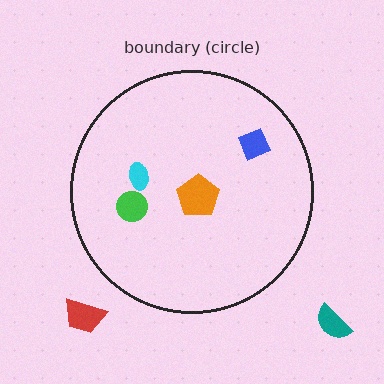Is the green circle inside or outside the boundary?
Inside.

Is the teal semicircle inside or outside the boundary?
Outside.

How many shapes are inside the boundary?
4 inside, 2 outside.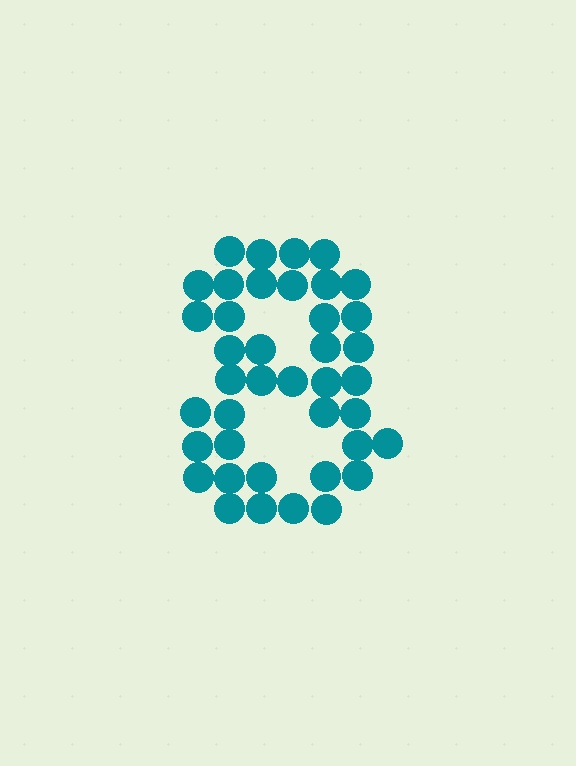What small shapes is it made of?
It is made of small circles.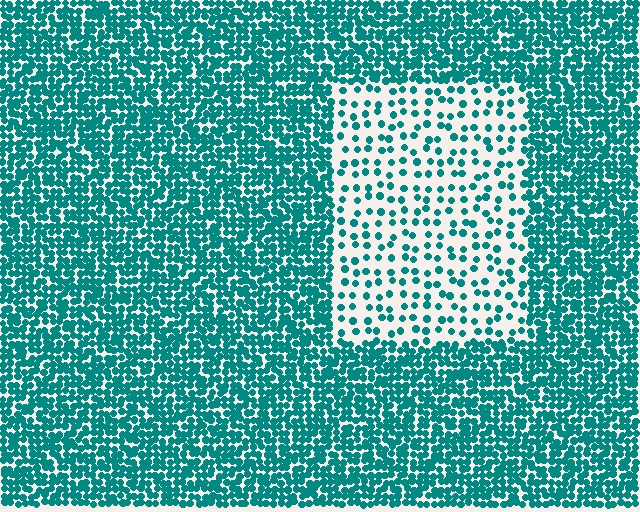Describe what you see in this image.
The image contains small teal elements arranged at two different densities. A rectangle-shaped region is visible where the elements are less densely packed than the surrounding area.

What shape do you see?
I see a rectangle.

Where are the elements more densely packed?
The elements are more densely packed outside the rectangle boundary.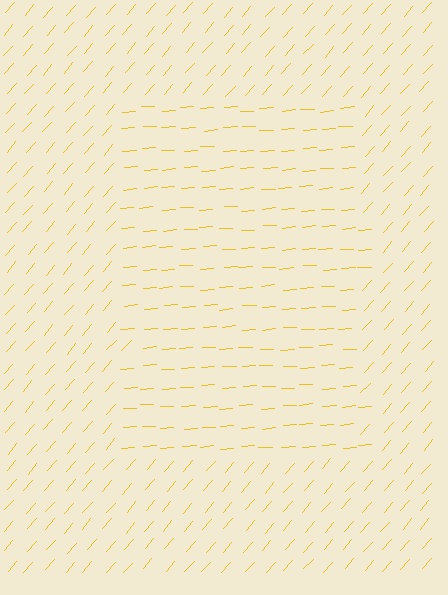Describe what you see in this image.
The image is filled with small yellow line segments. A rectangle region in the image has lines oriented differently from the surrounding lines, creating a visible texture boundary.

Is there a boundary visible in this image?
Yes, there is a texture boundary formed by a change in line orientation.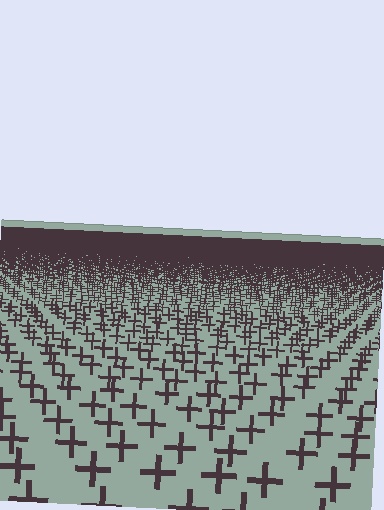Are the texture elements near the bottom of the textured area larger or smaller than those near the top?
Larger. Near the bottom, elements are closer to the viewer and appear at a bigger on-screen size.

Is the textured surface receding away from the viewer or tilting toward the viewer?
The surface is receding away from the viewer. Texture elements get smaller and denser toward the top.